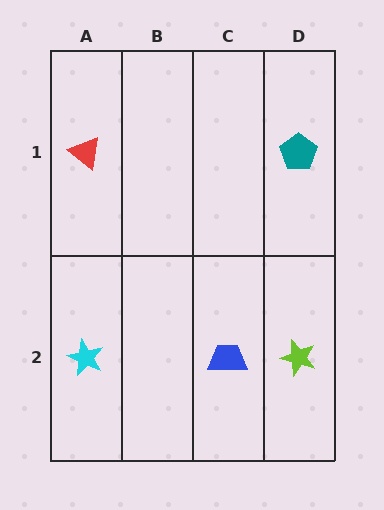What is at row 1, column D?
A teal pentagon.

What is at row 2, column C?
A blue trapezoid.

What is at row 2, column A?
A cyan star.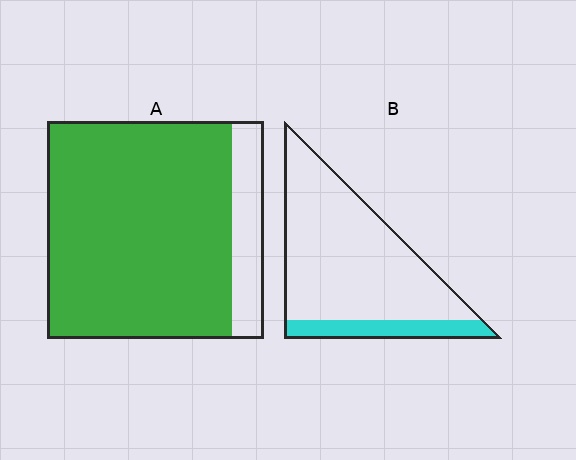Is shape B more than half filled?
No.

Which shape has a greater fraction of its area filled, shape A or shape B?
Shape A.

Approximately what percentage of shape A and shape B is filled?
A is approximately 85% and B is approximately 15%.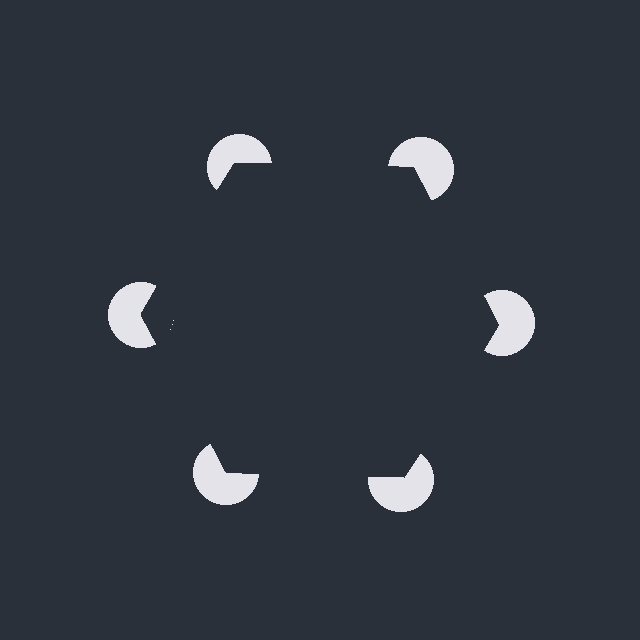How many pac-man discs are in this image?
There are 6 — one at each vertex of the illusory hexagon.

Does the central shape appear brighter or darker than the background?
It typically appears slightly darker than the background, even though no actual brightness change is drawn.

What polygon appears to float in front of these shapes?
An illusory hexagon — its edges are inferred from the aligned wedge cuts in the pac-man discs, not physically drawn.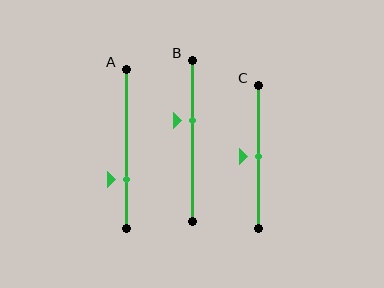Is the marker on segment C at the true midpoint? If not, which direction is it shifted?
Yes, the marker on segment C is at the true midpoint.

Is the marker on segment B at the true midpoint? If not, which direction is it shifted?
No, the marker on segment B is shifted upward by about 12% of the segment length.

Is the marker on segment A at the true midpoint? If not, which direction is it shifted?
No, the marker on segment A is shifted downward by about 19% of the segment length.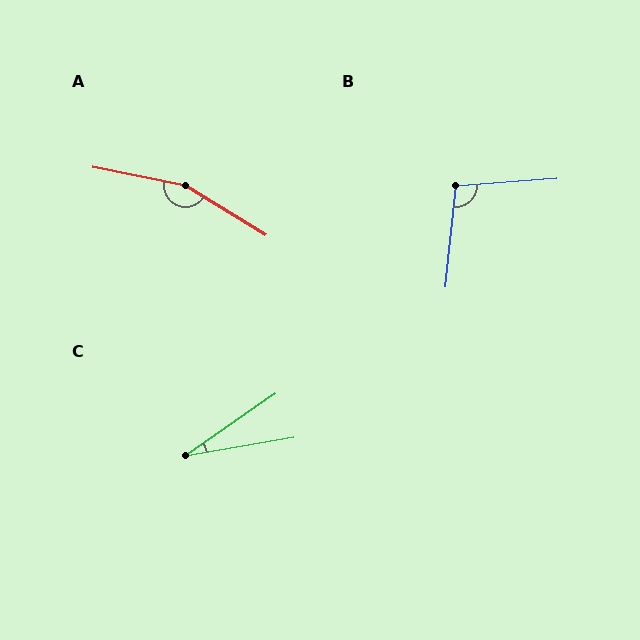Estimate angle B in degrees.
Approximately 100 degrees.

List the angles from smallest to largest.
C (25°), B (100°), A (160°).